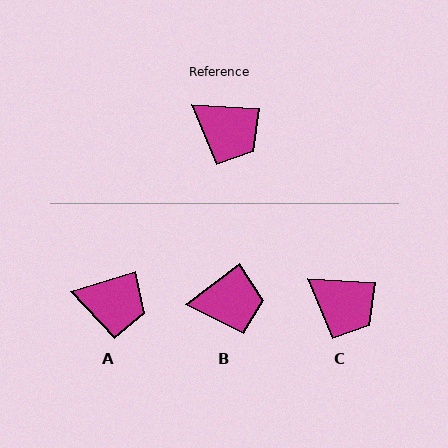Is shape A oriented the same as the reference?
No, it is off by about 21 degrees.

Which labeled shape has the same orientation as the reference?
C.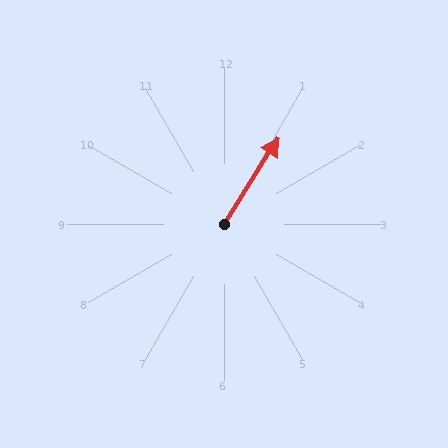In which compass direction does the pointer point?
Northeast.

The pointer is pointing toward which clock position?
Roughly 1 o'clock.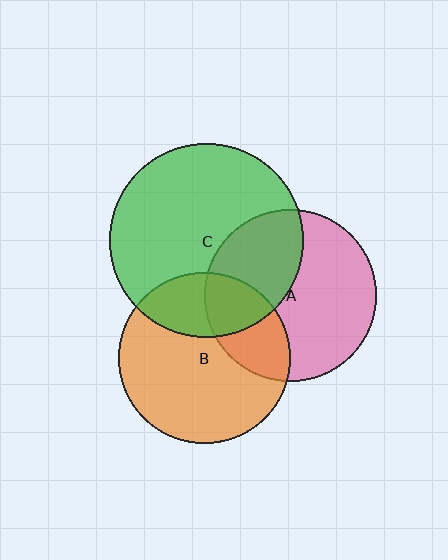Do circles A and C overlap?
Yes.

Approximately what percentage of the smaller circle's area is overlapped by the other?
Approximately 40%.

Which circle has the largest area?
Circle C (green).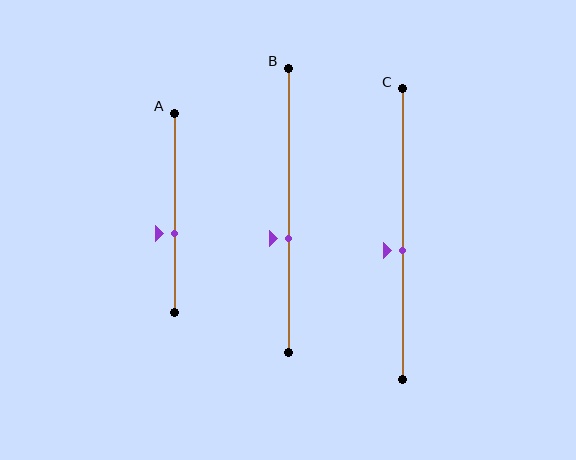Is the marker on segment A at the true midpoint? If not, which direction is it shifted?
No, the marker on segment A is shifted downward by about 10% of the segment length.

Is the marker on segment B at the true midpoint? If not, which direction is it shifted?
No, the marker on segment B is shifted downward by about 10% of the segment length.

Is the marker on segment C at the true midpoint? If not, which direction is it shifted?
No, the marker on segment C is shifted downward by about 6% of the segment length.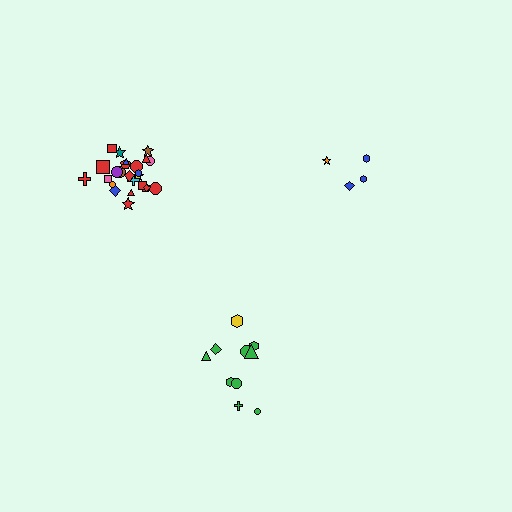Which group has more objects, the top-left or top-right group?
The top-left group.